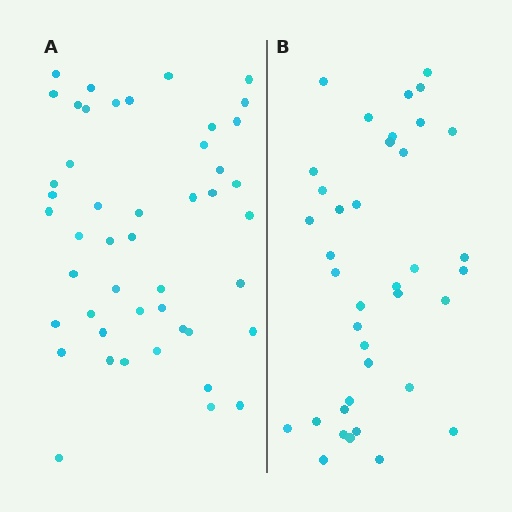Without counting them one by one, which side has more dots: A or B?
Region A (the left region) has more dots.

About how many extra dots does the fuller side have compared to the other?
Region A has roughly 8 or so more dots than region B.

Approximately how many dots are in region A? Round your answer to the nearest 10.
About 50 dots. (The exact count is 47, which rounds to 50.)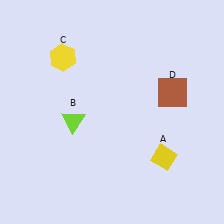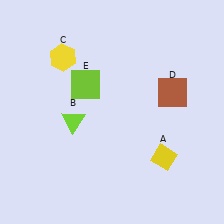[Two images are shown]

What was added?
A lime square (E) was added in Image 2.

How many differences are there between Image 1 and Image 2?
There is 1 difference between the two images.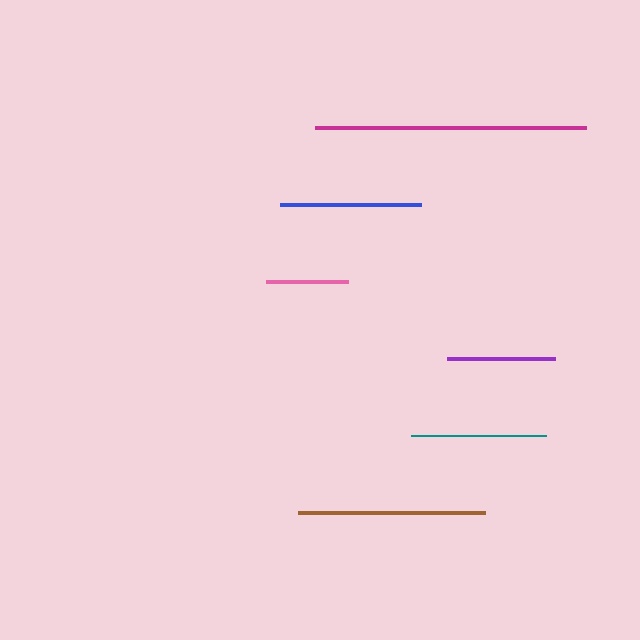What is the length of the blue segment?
The blue segment is approximately 141 pixels long.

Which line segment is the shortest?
The pink line is the shortest at approximately 82 pixels.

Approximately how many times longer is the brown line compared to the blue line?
The brown line is approximately 1.3 times the length of the blue line.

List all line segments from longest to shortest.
From longest to shortest: magenta, brown, blue, teal, purple, pink.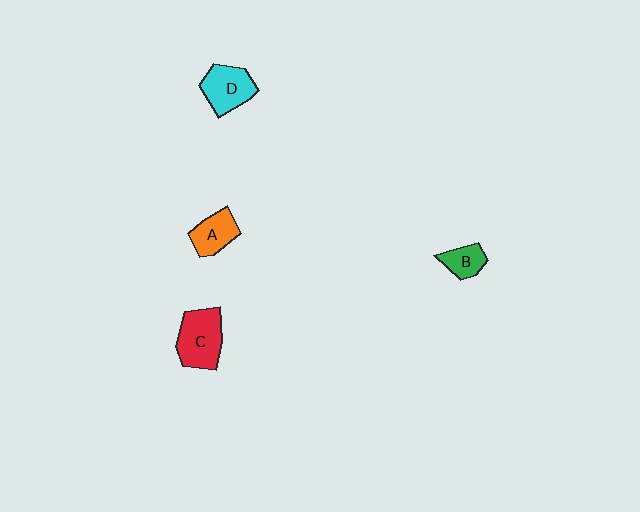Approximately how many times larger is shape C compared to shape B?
Approximately 2.1 times.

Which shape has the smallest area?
Shape B (green).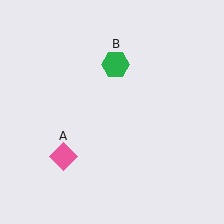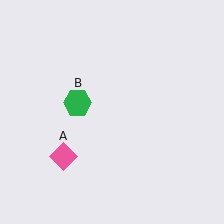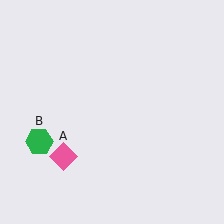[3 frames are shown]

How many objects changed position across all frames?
1 object changed position: green hexagon (object B).